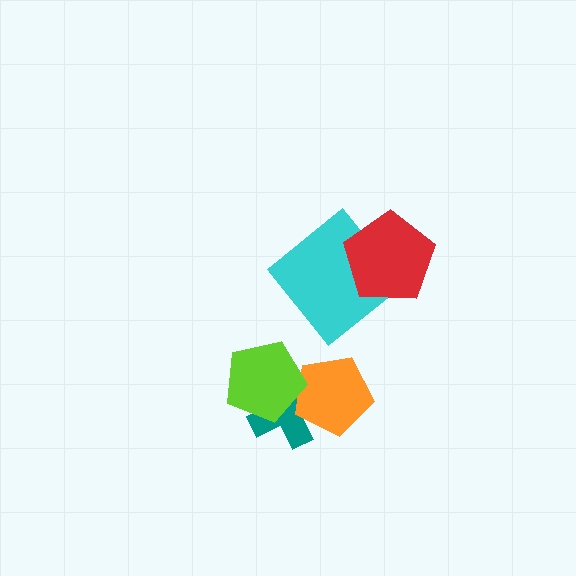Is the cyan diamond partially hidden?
Yes, it is partially covered by another shape.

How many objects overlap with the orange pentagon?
2 objects overlap with the orange pentagon.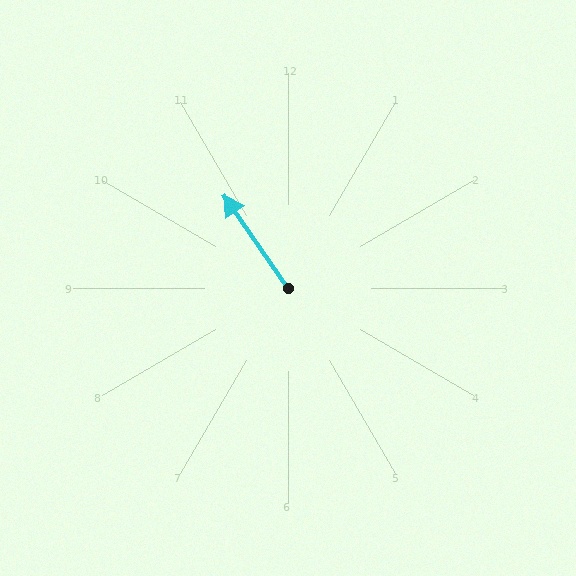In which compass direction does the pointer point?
Northwest.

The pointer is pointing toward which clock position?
Roughly 11 o'clock.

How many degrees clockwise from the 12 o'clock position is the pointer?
Approximately 325 degrees.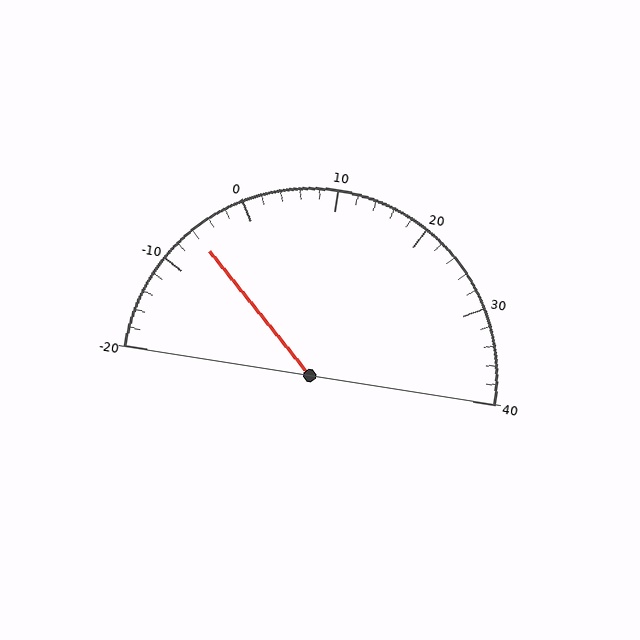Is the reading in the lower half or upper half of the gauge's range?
The reading is in the lower half of the range (-20 to 40).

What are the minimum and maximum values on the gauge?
The gauge ranges from -20 to 40.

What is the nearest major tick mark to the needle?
The nearest major tick mark is -10.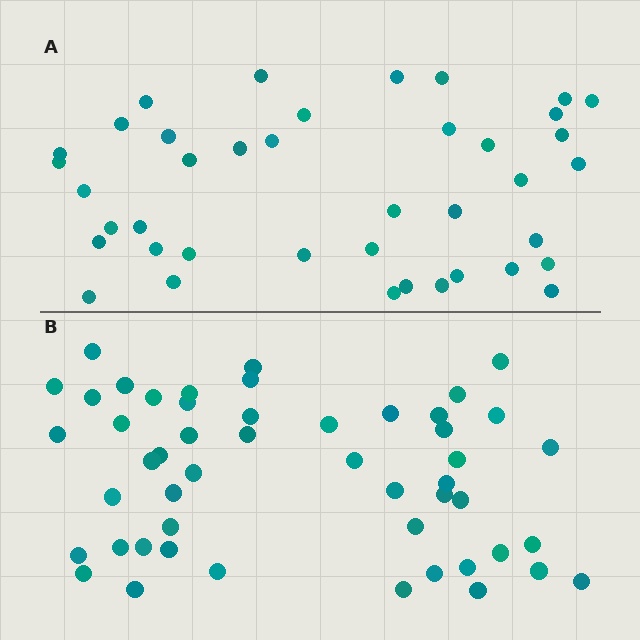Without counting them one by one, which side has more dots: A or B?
Region B (the bottom region) has more dots.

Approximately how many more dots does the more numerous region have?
Region B has roughly 10 or so more dots than region A.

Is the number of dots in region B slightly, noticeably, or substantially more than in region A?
Region B has noticeably more, but not dramatically so. The ratio is roughly 1.2 to 1.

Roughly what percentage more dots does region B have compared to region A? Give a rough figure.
About 25% more.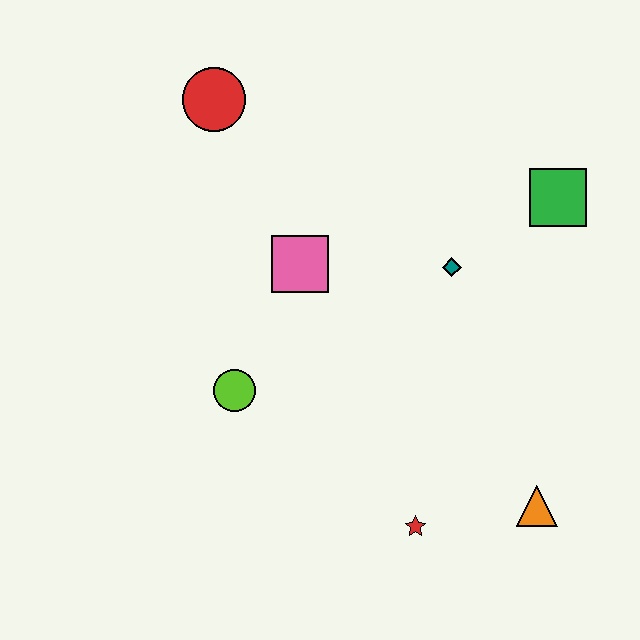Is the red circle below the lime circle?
No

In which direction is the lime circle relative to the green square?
The lime circle is to the left of the green square.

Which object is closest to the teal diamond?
The green square is closest to the teal diamond.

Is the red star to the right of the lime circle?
Yes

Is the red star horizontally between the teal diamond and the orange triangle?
No